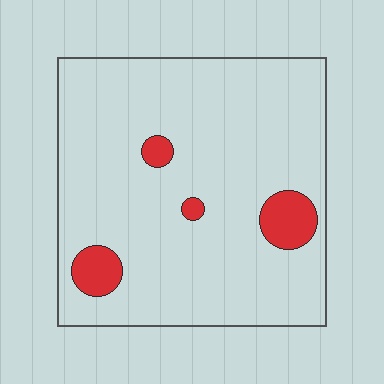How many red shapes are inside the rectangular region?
4.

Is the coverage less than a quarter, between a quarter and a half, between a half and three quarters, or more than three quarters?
Less than a quarter.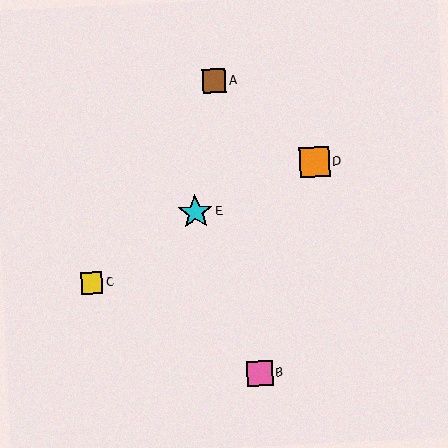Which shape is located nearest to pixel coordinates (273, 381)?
The pink square (labeled B) at (260, 373) is nearest to that location.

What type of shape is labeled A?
Shape A is a brown square.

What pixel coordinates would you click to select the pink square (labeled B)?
Click at (260, 373) to select the pink square B.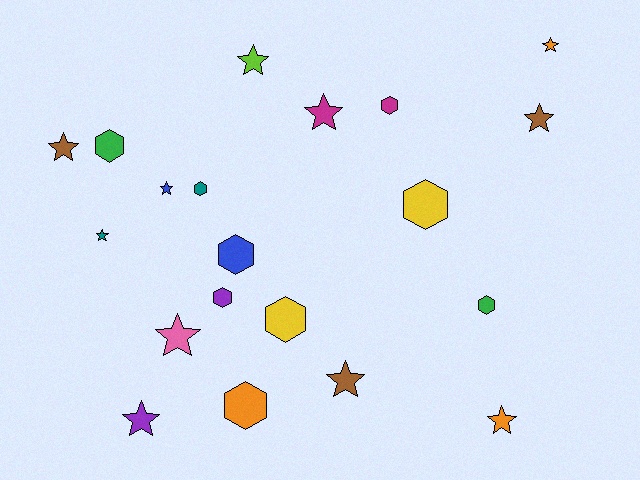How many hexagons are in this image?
There are 9 hexagons.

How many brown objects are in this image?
There are 3 brown objects.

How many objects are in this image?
There are 20 objects.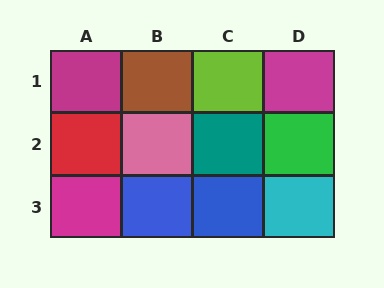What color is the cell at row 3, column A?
Magenta.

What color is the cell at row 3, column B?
Blue.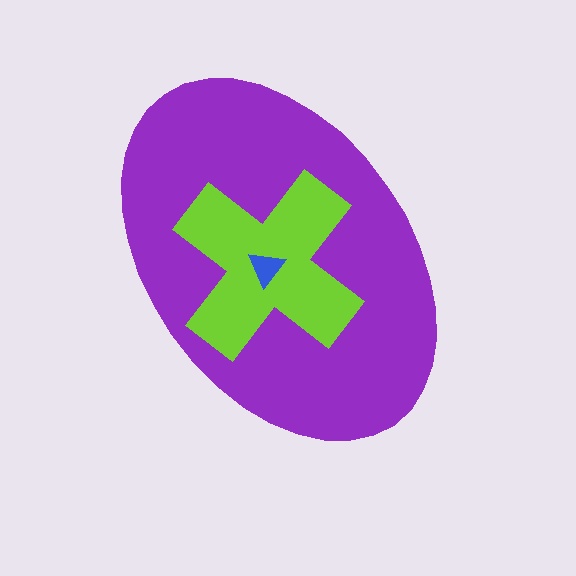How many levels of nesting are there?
3.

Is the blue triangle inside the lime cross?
Yes.